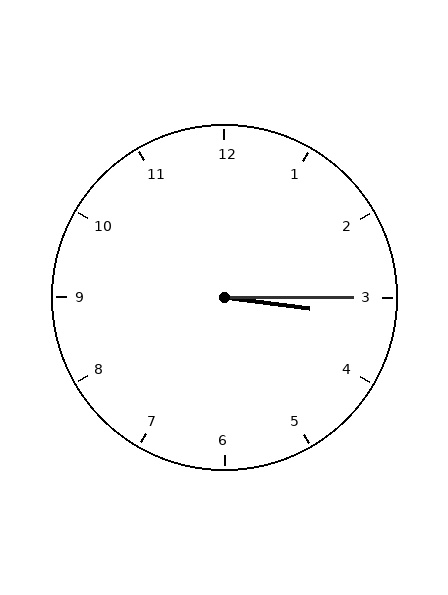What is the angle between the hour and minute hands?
Approximately 8 degrees.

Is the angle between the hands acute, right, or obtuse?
It is acute.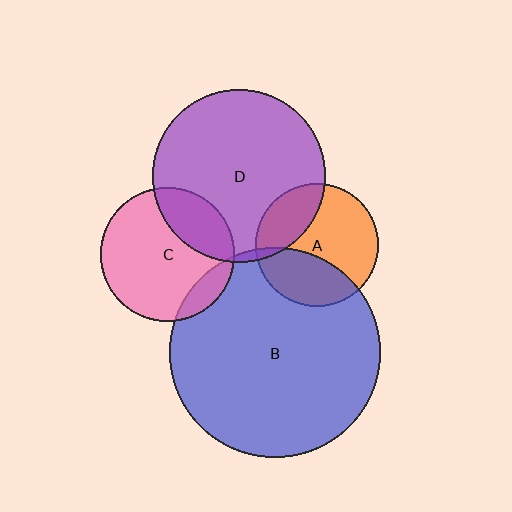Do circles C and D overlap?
Yes.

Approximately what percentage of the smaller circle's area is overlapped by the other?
Approximately 25%.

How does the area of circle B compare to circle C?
Approximately 2.5 times.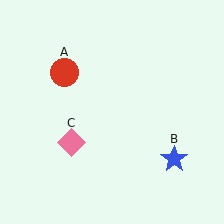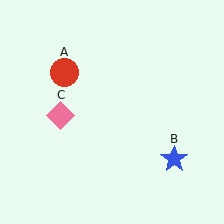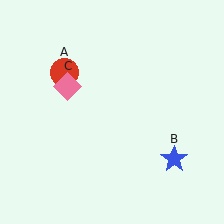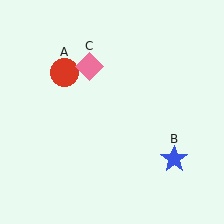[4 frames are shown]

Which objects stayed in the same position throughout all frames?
Red circle (object A) and blue star (object B) remained stationary.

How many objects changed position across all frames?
1 object changed position: pink diamond (object C).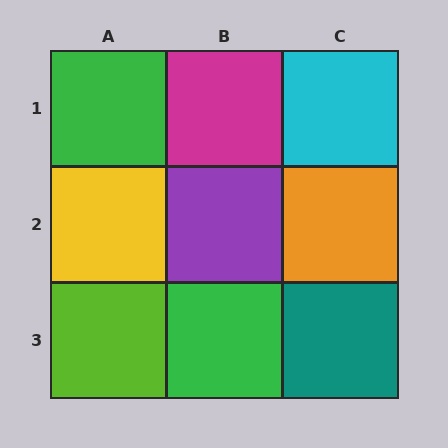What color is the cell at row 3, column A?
Lime.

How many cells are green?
2 cells are green.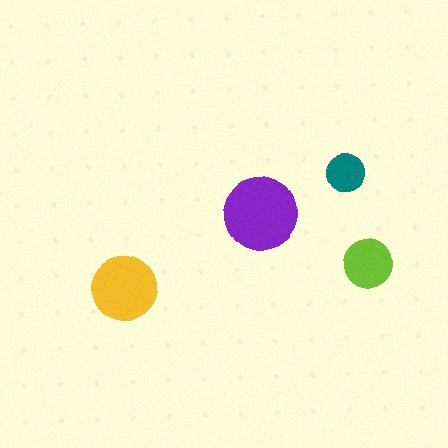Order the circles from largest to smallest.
the purple one, the yellow one, the lime one, the teal one.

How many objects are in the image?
There are 4 objects in the image.